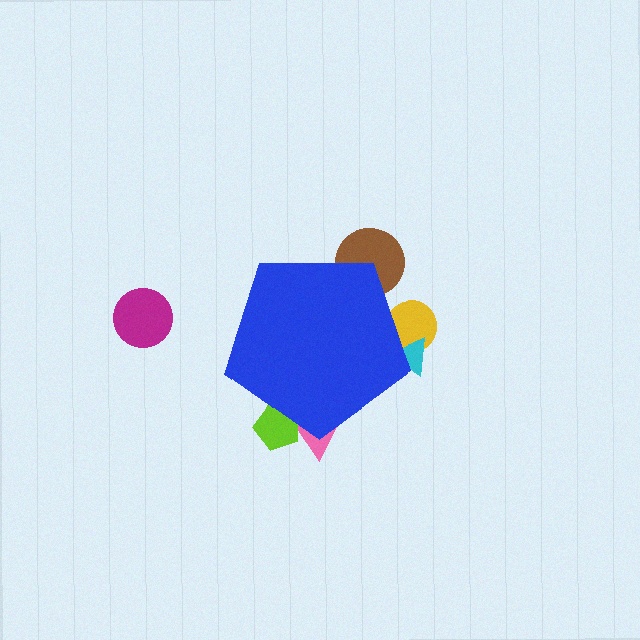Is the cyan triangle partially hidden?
Yes, the cyan triangle is partially hidden behind the blue pentagon.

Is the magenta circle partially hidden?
No, the magenta circle is fully visible.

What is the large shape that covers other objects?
A blue pentagon.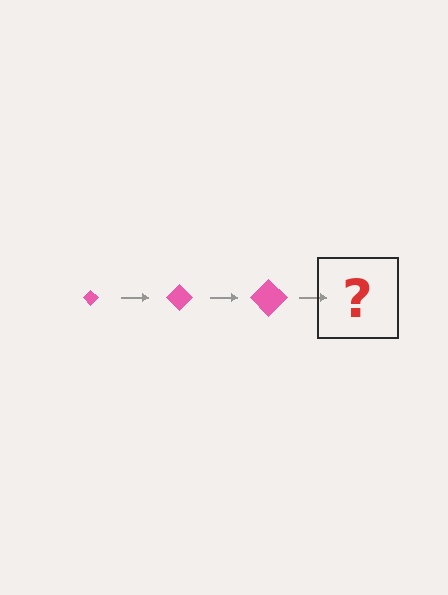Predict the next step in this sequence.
The next step is a pink diamond, larger than the previous one.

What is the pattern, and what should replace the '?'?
The pattern is that the diamond gets progressively larger each step. The '?' should be a pink diamond, larger than the previous one.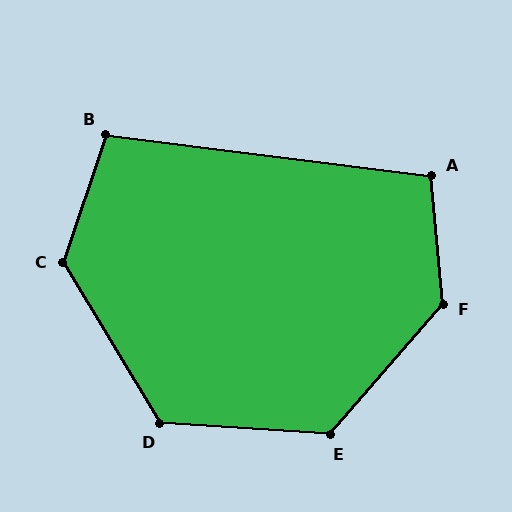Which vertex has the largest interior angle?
F, at approximately 134 degrees.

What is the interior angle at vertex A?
Approximately 102 degrees (obtuse).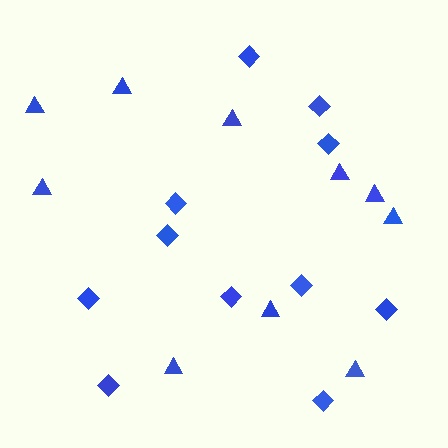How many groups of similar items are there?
There are 2 groups: one group of triangles (10) and one group of diamonds (11).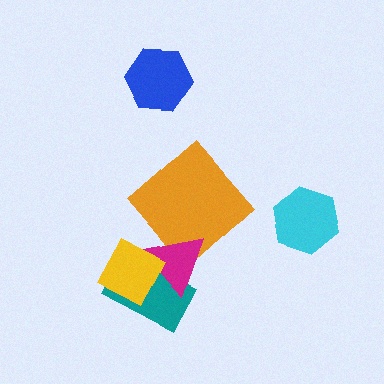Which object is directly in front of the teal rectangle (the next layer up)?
The magenta triangle is directly in front of the teal rectangle.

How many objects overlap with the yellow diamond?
2 objects overlap with the yellow diamond.